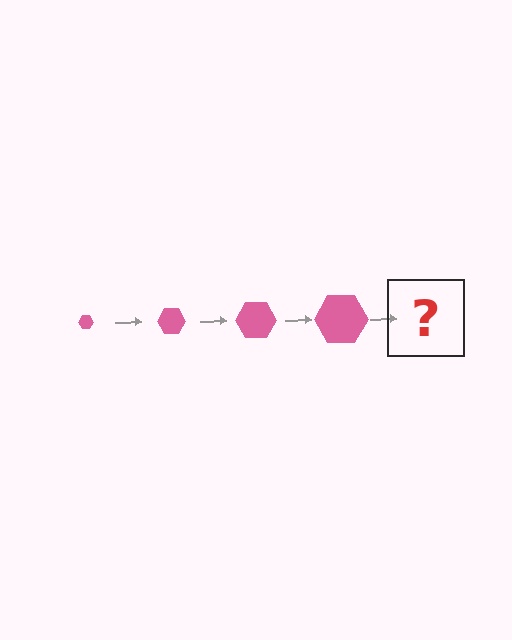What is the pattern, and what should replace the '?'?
The pattern is that the hexagon gets progressively larger each step. The '?' should be a pink hexagon, larger than the previous one.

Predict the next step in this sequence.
The next step is a pink hexagon, larger than the previous one.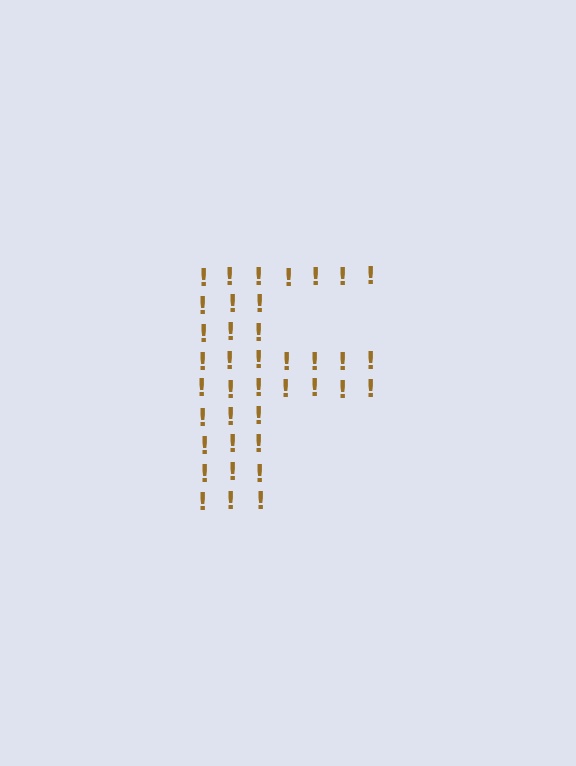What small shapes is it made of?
It is made of small exclamation marks.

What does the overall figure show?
The overall figure shows the letter F.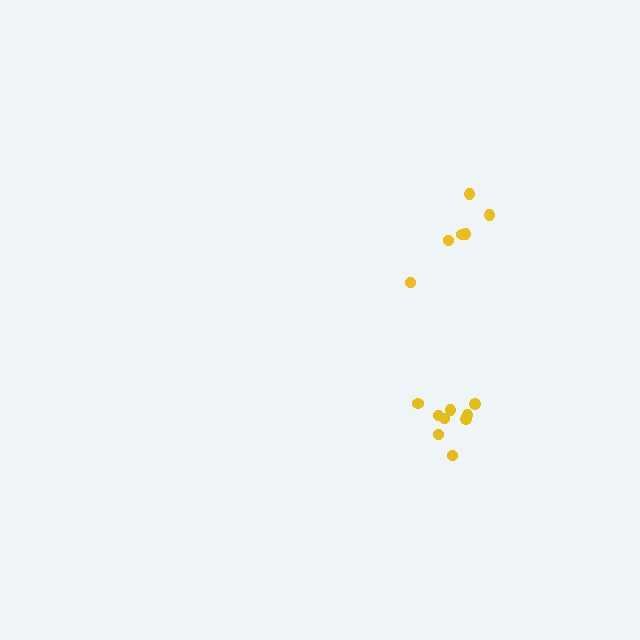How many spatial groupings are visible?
There are 2 spatial groupings.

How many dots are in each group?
Group 1: 6 dots, Group 2: 9 dots (15 total).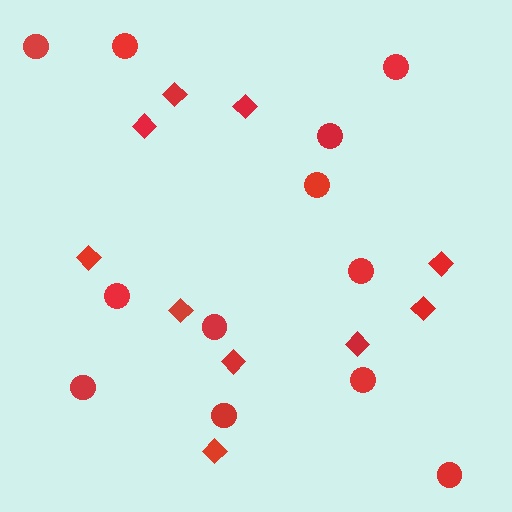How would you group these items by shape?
There are 2 groups: one group of diamonds (10) and one group of circles (12).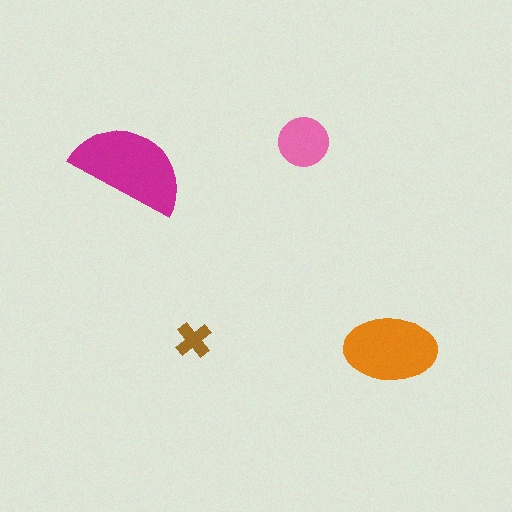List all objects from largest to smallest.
The magenta semicircle, the orange ellipse, the pink circle, the brown cross.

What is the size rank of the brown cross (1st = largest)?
4th.